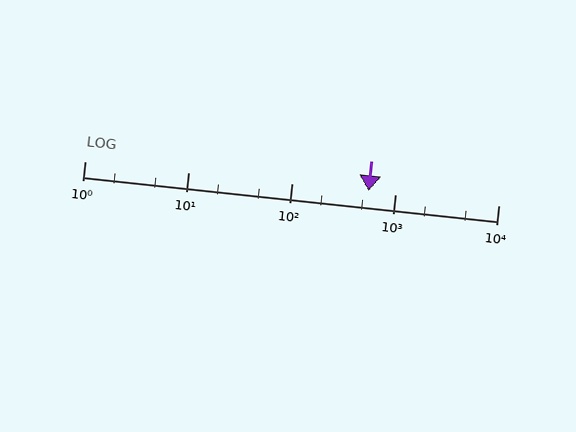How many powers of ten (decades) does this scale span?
The scale spans 4 decades, from 1 to 10000.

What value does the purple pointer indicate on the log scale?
The pointer indicates approximately 560.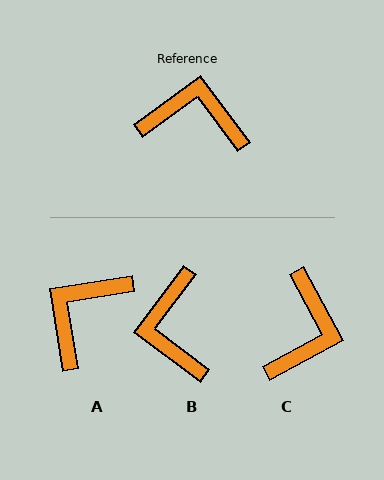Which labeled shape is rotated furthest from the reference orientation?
B, about 107 degrees away.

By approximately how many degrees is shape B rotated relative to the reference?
Approximately 107 degrees counter-clockwise.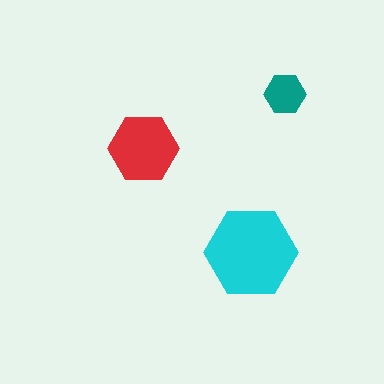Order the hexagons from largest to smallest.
the cyan one, the red one, the teal one.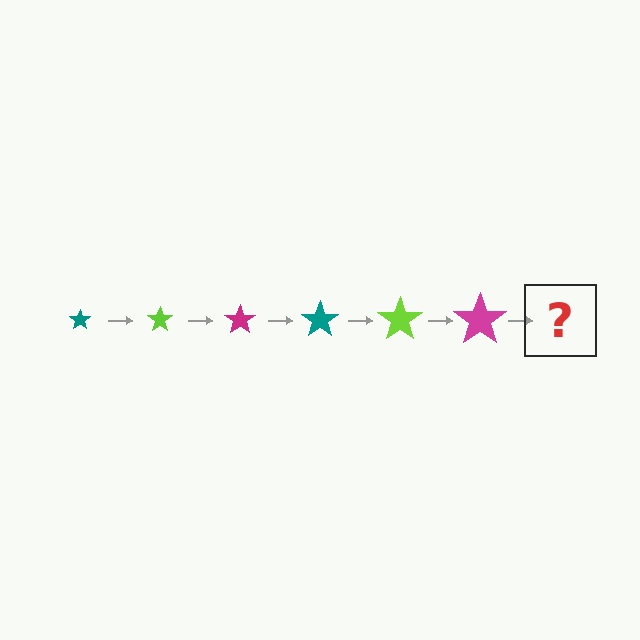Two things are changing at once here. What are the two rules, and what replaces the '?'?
The two rules are that the star grows larger each step and the color cycles through teal, lime, and magenta. The '?' should be a teal star, larger than the previous one.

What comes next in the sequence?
The next element should be a teal star, larger than the previous one.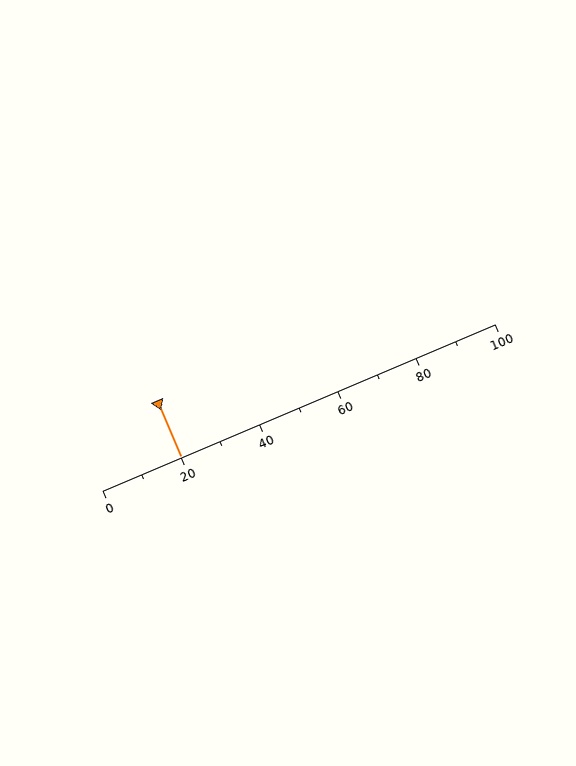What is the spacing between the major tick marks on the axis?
The major ticks are spaced 20 apart.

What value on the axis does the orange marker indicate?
The marker indicates approximately 20.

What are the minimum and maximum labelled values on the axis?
The axis runs from 0 to 100.